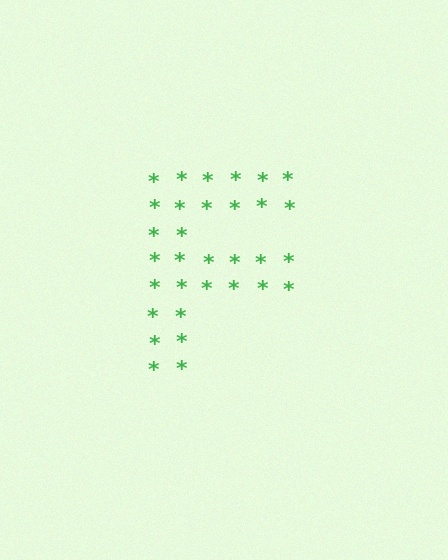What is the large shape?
The large shape is the letter F.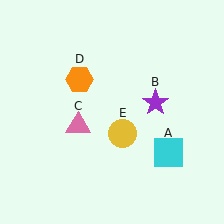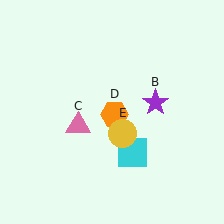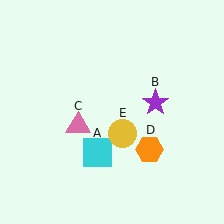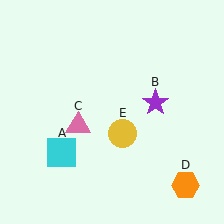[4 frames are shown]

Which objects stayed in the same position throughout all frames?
Purple star (object B) and pink triangle (object C) and yellow circle (object E) remained stationary.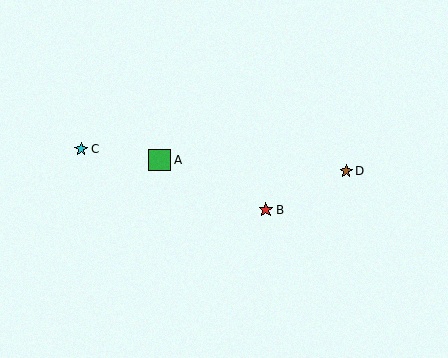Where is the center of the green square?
The center of the green square is at (160, 160).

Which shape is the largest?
The green square (labeled A) is the largest.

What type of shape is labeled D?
Shape D is a brown star.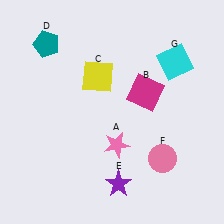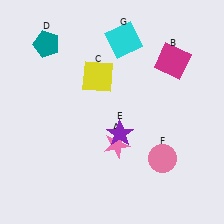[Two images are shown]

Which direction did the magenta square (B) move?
The magenta square (B) moved up.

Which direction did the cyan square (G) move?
The cyan square (G) moved left.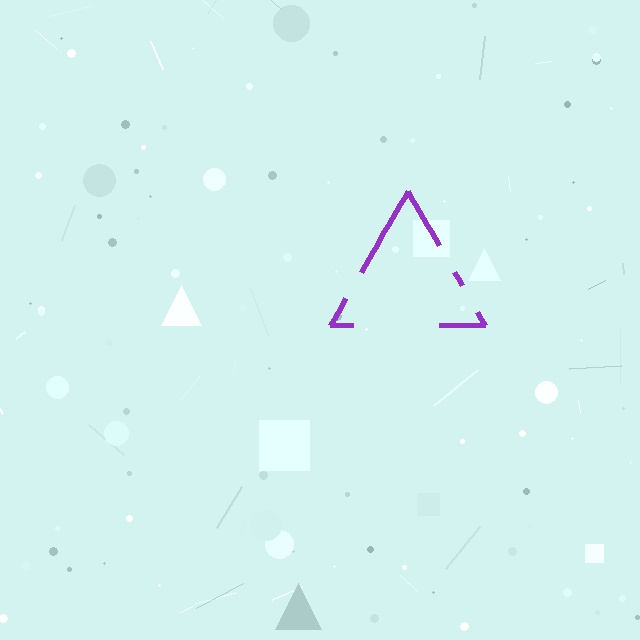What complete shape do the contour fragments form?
The contour fragments form a triangle.